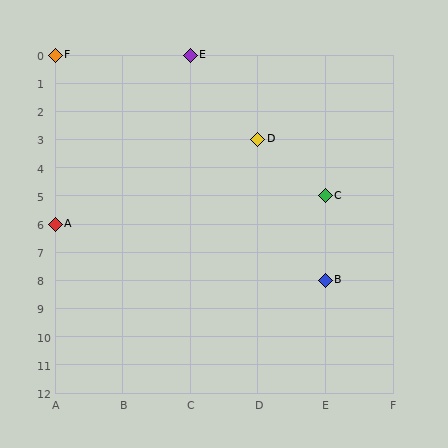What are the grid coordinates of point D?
Point D is at grid coordinates (D, 3).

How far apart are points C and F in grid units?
Points C and F are 4 columns and 5 rows apart (about 6.4 grid units diagonally).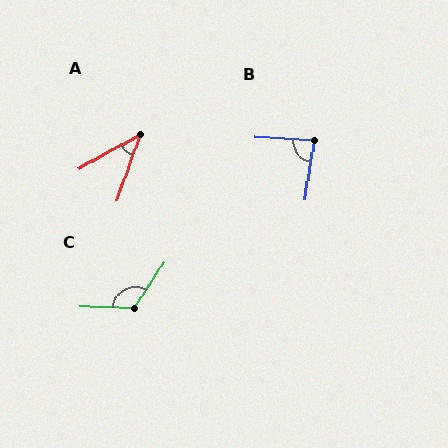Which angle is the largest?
C, at approximately 121 degrees.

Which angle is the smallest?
A, at approximately 41 degrees.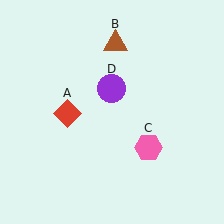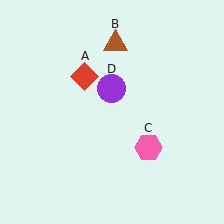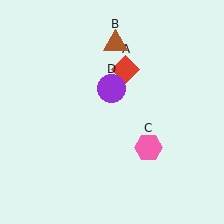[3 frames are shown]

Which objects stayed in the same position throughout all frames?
Brown triangle (object B) and pink hexagon (object C) and purple circle (object D) remained stationary.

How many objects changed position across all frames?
1 object changed position: red diamond (object A).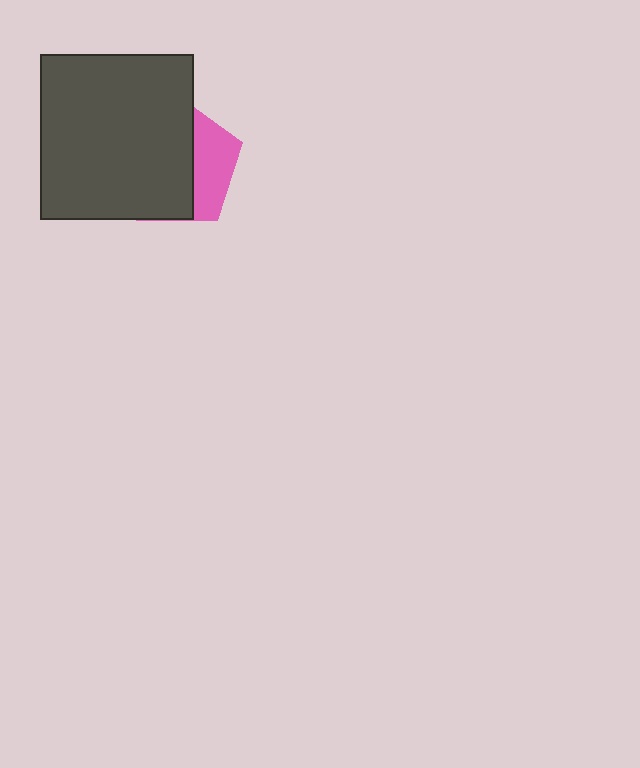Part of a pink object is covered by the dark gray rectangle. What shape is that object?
It is a pentagon.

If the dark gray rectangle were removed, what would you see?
You would see the complete pink pentagon.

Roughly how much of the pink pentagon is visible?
A small part of it is visible (roughly 34%).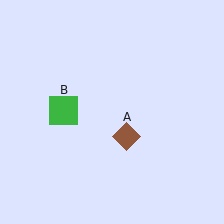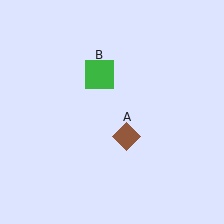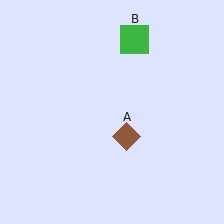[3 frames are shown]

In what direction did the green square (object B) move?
The green square (object B) moved up and to the right.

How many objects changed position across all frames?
1 object changed position: green square (object B).